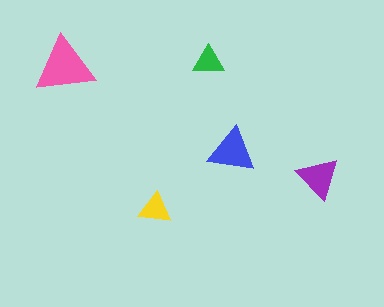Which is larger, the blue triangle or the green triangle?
The blue one.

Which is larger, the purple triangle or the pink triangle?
The pink one.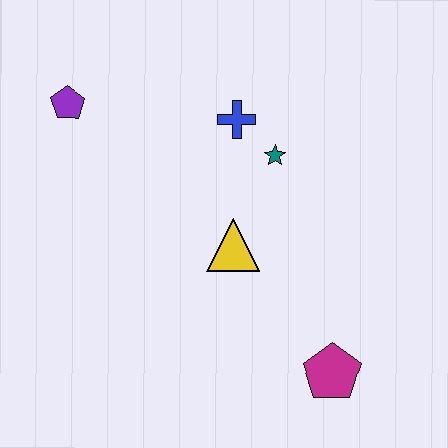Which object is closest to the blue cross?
The teal star is closest to the blue cross.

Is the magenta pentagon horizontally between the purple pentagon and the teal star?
No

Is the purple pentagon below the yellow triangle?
No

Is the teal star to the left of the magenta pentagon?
Yes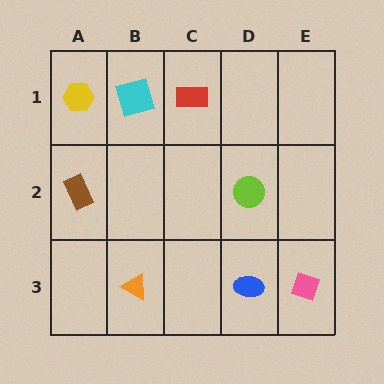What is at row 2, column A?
A brown rectangle.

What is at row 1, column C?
A red rectangle.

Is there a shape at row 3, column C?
No, that cell is empty.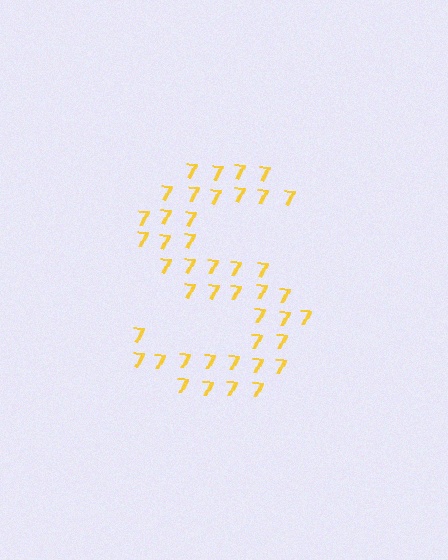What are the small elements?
The small elements are digit 7's.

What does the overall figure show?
The overall figure shows the letter S.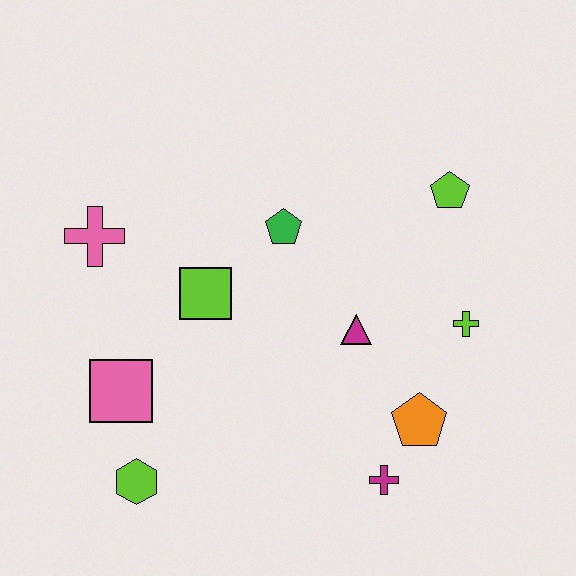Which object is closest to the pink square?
The lime hexagon is closest to the pink square.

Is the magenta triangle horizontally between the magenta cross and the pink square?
Yes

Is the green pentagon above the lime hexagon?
Yes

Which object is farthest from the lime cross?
The pink cross is farthest from the lime cross.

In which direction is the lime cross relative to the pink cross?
The lime cross is to the right of the pink cross.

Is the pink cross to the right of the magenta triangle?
No